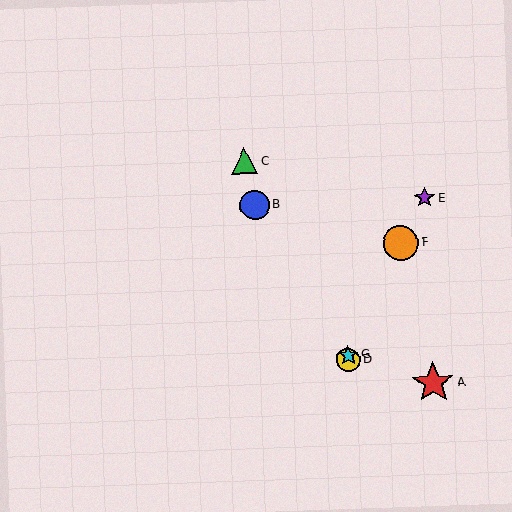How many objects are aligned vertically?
2 objects (D, G) are aligned vertically.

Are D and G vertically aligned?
Yes, both are at x≈348.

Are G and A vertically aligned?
No, G is at x≈348 and A is at x≈433.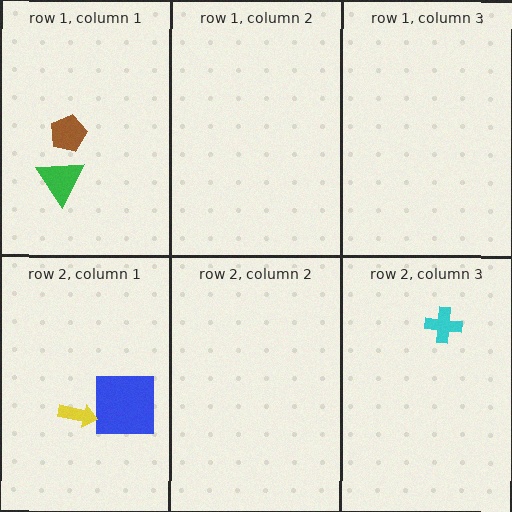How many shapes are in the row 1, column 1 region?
2.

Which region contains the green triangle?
The row 1, column 1 region.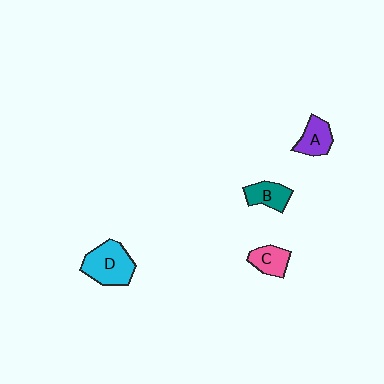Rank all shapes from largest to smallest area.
From largest to smallest: D (cyan), A (purple), B (teal), C (pink).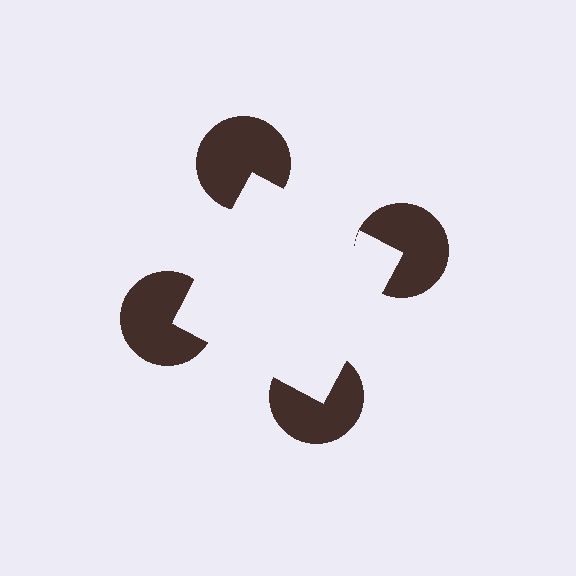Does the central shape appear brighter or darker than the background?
It typically appears slightly brighter than the background, even though no actual brightness change is drawn.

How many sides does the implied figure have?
4 sides.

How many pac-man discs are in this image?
There are 4 — one at each vertex of the illusory square.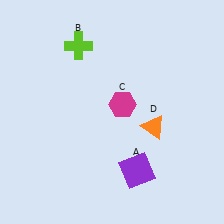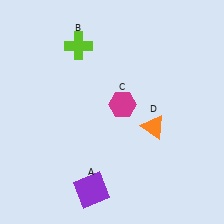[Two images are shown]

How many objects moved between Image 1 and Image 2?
1 object moved between the two images.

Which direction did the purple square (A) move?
The purple square (A) moved left.